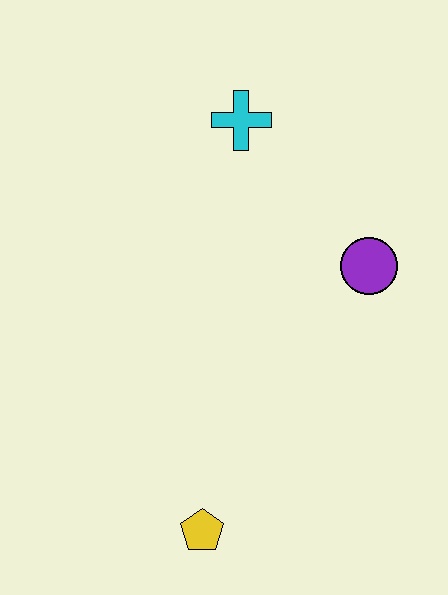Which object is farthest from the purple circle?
The yellow pentagon is farthest from the purple circle.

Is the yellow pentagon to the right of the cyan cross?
No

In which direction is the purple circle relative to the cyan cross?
The purple circle is below the cyan cross.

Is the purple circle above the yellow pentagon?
Yes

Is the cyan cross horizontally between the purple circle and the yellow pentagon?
Yes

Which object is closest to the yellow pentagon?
The purple circle is closest to the yellow pentagon.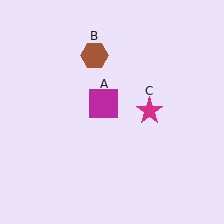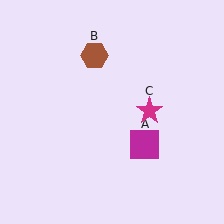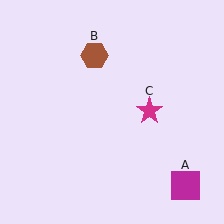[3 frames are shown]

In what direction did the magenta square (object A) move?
The magenta square (object A) moved down and to the right.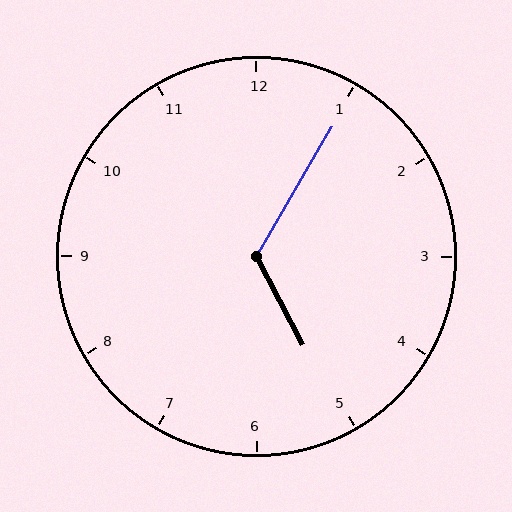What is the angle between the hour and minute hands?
Approximately 122 degrees.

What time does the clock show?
5:05.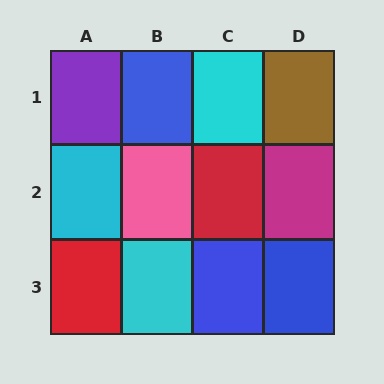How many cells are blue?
3 cells are blue.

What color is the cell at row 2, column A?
Cyan.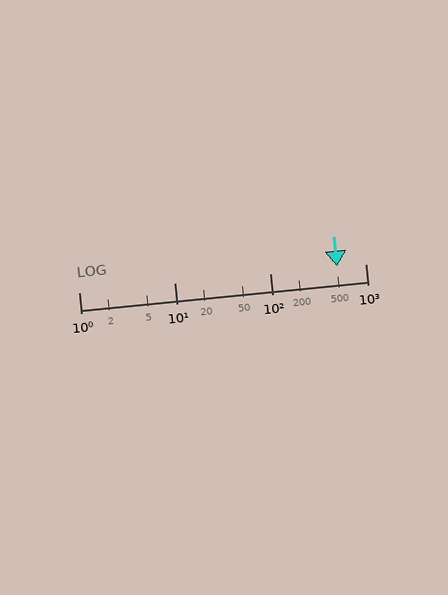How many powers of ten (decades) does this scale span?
The scale spans 3 decades, from 1 to 1000.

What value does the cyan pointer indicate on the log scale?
The pointer indicates approximately 510.